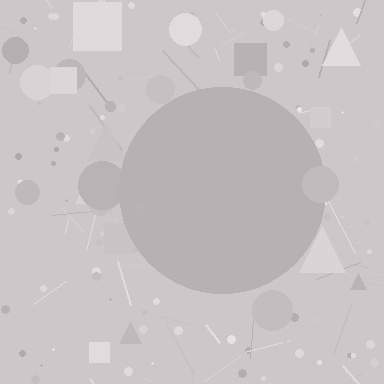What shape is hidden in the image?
A circle is hidden in the image.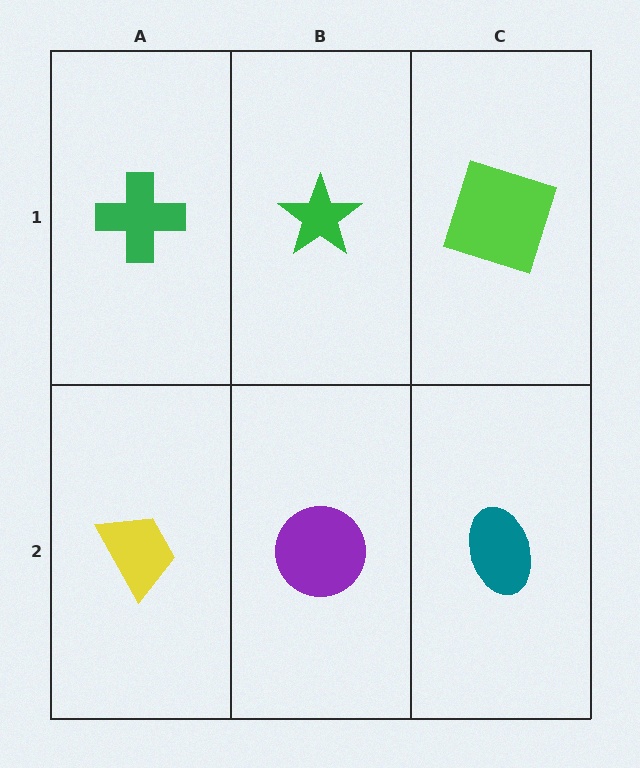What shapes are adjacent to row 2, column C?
A lime square (row 1, column C), a purple circle (row 2, column B).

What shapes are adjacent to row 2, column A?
A green cross (row 1, column A), a purple circle (row 2, column B).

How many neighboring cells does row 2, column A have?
2.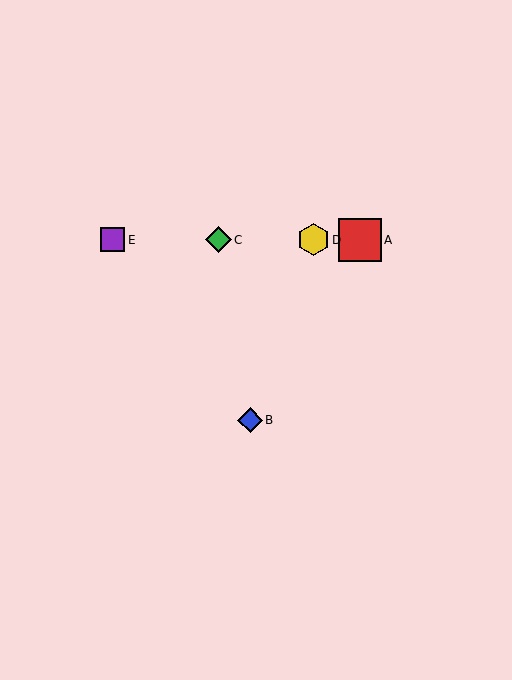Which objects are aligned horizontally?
Objects A, C, D, E are aligned horizontally.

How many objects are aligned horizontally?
4 objects (A, C, D, E) are aligned horizontally.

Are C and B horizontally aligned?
No, C is at y≈240 and B is at y≈420.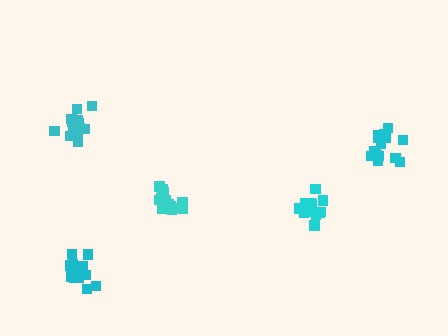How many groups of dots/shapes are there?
There are 5 groups.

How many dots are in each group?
Group 1: 14 dots, Group 2: 14 dots, Group 3: 16 dots, Group 4: 14 dots, Group 5: 16 dots (74 total).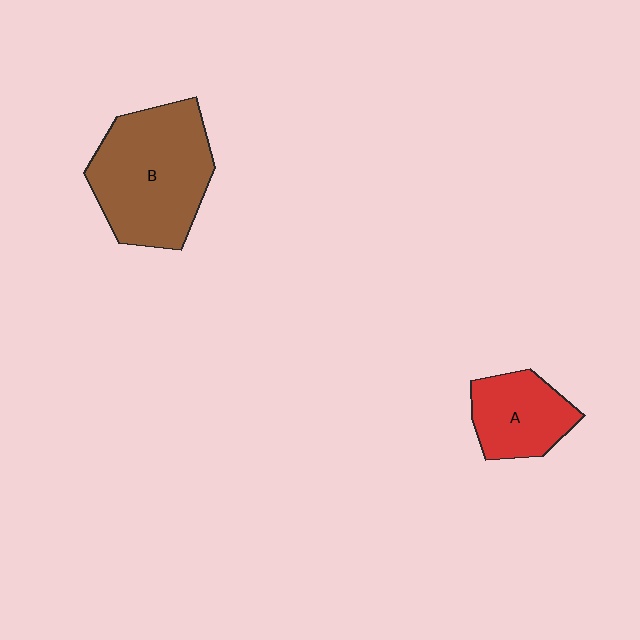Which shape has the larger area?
Shape B (brown).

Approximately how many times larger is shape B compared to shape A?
Approximately 1.9 times.